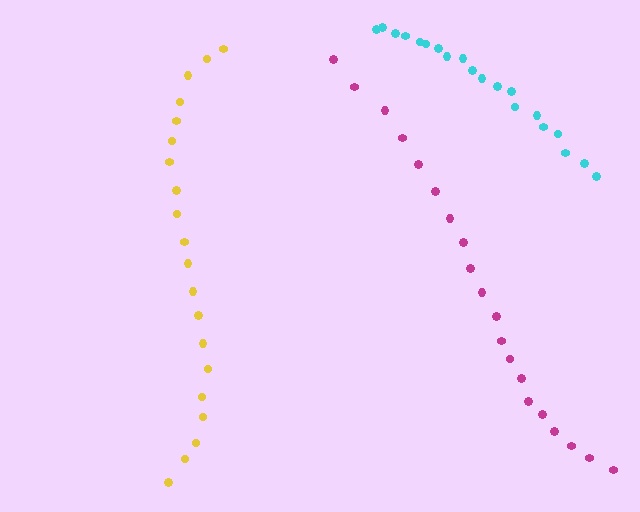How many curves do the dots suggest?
There are 3 distinct paths.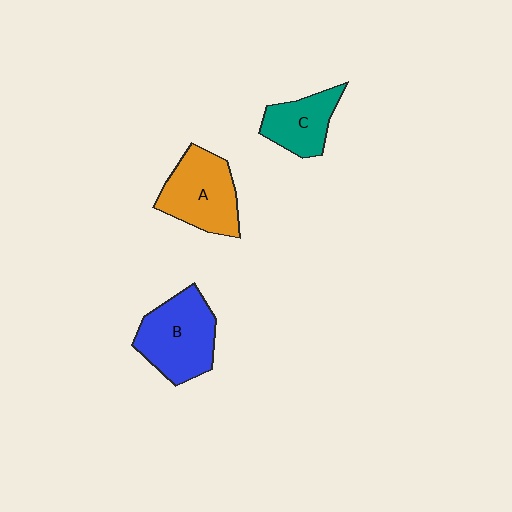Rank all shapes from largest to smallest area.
From largest to smallest: B (blue), A (orange), C (teal).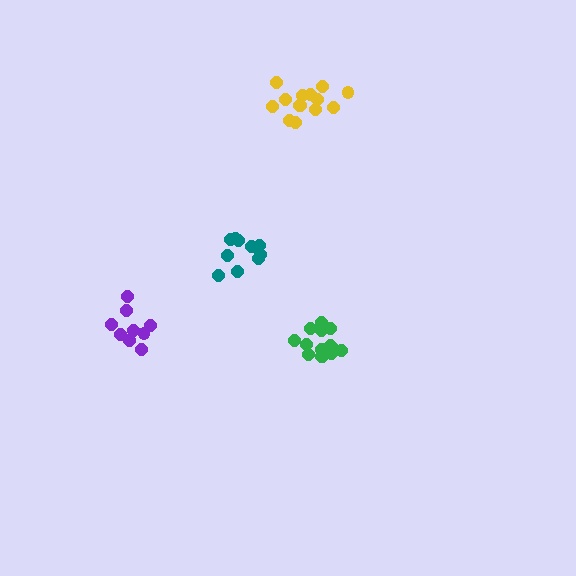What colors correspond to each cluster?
The clusters are colored: green, teal, yellow, purple.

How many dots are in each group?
Group 1: 15 dots, Group 2: 10 dots, Group 3: 14 dots, Group 4: 9 dots (48 total).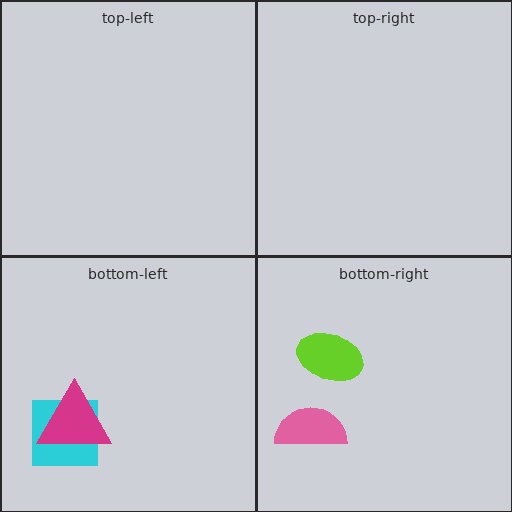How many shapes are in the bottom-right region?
2.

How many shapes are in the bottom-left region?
2.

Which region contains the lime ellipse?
The bottom-right region.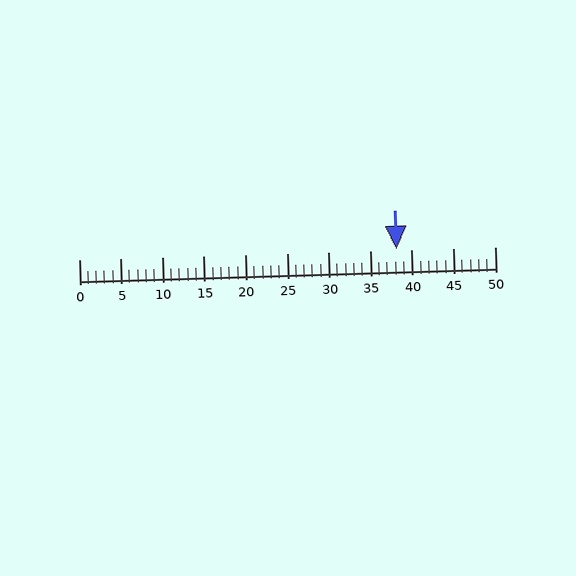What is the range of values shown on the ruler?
The ruler shows values from 0 to 50.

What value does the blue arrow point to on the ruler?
The blue arrow points to approximately 38.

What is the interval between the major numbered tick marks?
The major tick marks are spaced 5 units apart.